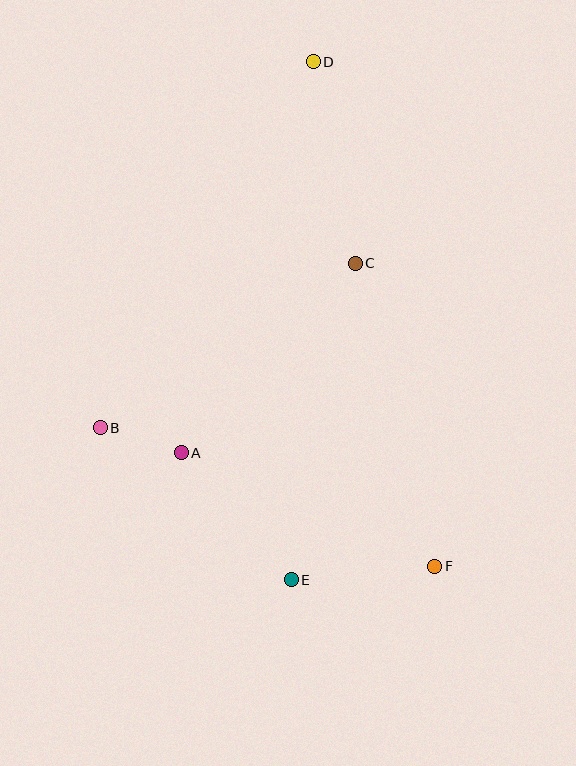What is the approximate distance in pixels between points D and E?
The distance between D and E is approximately 518 pixels.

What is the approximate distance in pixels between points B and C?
The distance between B and C is approximately 304 pixels.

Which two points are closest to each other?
Points A and B are closest to each other.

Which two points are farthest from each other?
Points D and F are farthest from each other.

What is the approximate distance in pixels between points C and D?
The distance between C and D is approximately 206 pixels.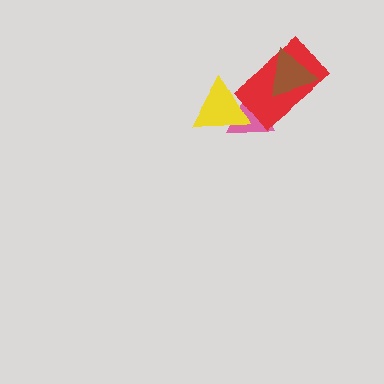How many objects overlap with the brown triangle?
1 object overlaps with the brown triangle.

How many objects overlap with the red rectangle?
3 objects overlap with the red rectangle.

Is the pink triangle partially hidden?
Yes, it is partially covered by another shape.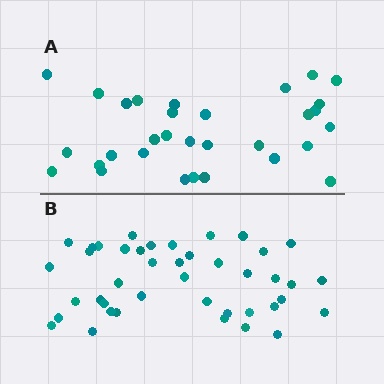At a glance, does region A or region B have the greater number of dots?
Region B (the bottom region) has more dots.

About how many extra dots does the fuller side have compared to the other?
Region B has roughly 12 or so more dots than region A.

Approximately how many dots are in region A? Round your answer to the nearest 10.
About 30 dots. (The exact count is 31, which rounds to 30.)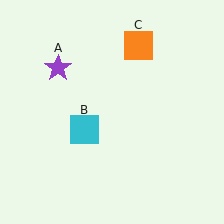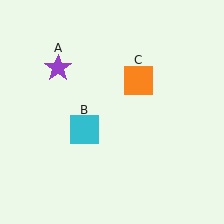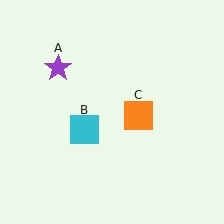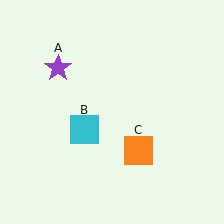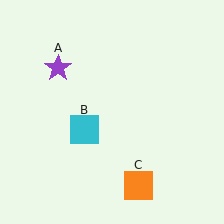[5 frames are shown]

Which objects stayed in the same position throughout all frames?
Purple star (object A) and cyan square (object B) remained stationary.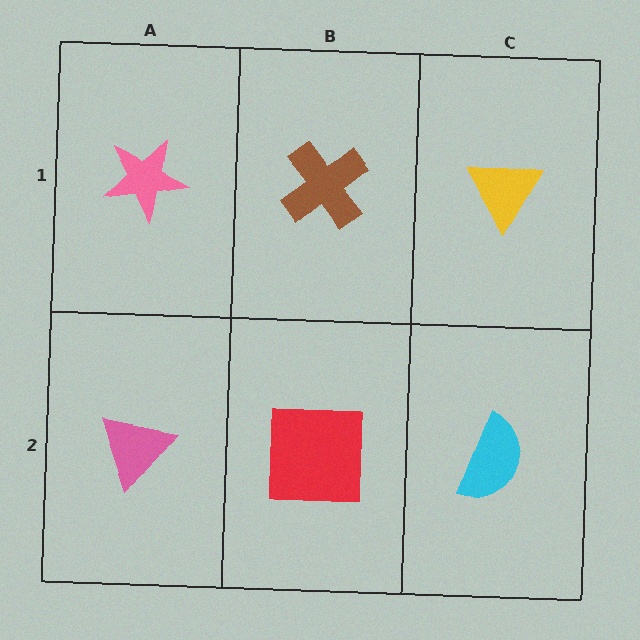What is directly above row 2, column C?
A yellow triangle.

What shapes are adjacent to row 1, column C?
A cyan semicircle (row 2, column C), a brown cross (row 1, column B).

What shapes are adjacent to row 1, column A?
A pink triangle (row 2, column A), a brown cross (row 1, column B).